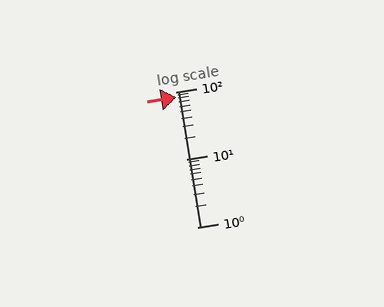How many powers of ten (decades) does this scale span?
The scale spans 2 decades, from 1 to 100.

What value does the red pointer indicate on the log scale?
The pointer indicates approximately 82.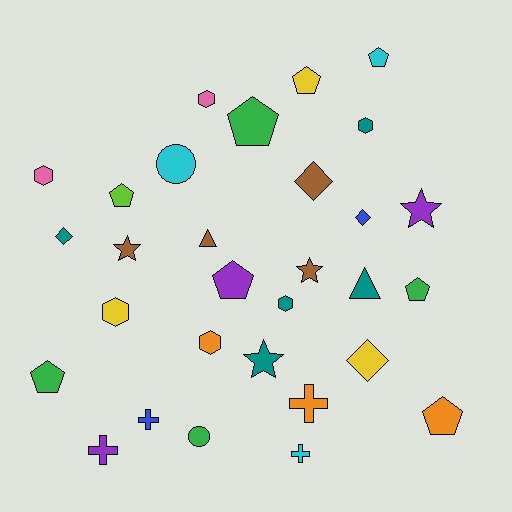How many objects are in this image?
There are 30 objects.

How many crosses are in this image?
There are 4 crosses.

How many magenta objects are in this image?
There are no magenta objects.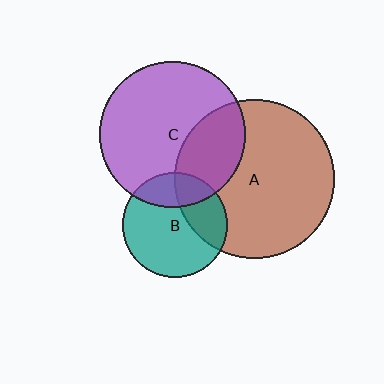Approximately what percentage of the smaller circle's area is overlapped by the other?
Approximately 30%.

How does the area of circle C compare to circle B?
Approximately 1.9 times.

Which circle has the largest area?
Circle A (brown).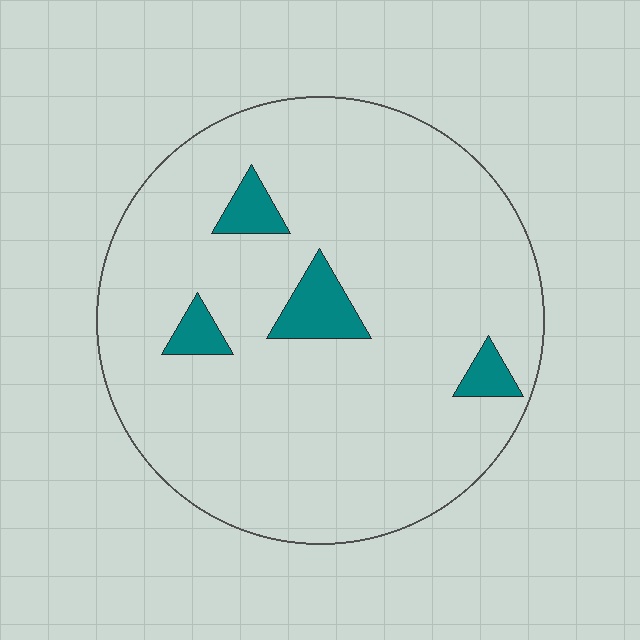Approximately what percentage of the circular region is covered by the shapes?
Approximately 10%.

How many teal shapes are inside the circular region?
4.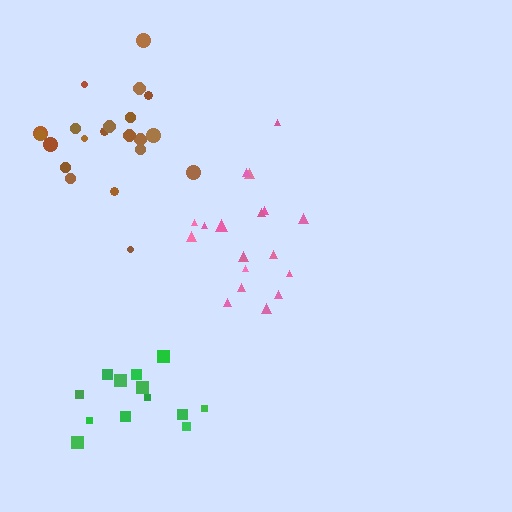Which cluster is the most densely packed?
Pink.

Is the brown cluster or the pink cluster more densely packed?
Pink.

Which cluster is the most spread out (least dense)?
Brown.